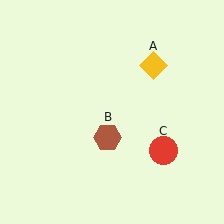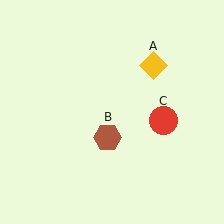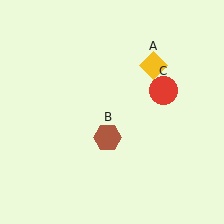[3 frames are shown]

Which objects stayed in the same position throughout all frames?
Yellow diamond (object A) and brown hexagon (object B) remained stationary.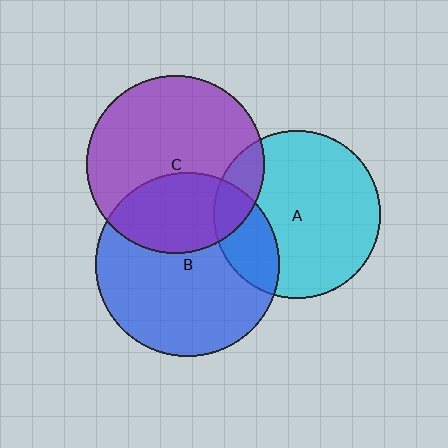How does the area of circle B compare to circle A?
Approximately 1.2 times.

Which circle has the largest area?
Circle B (blue).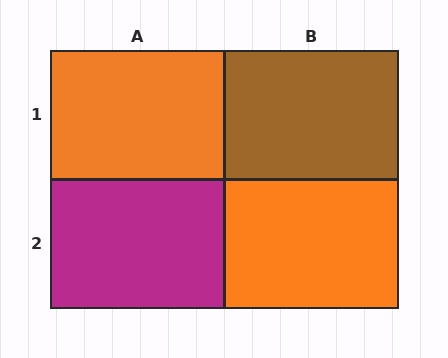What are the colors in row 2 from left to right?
Magenta, orange.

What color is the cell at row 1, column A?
Orange.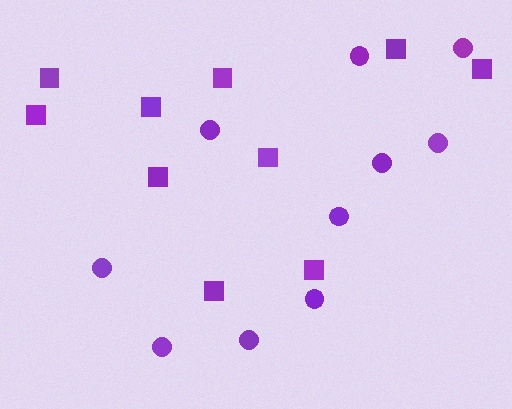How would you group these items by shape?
There are 2 groups: one group of circles (10) and one group of squares (10).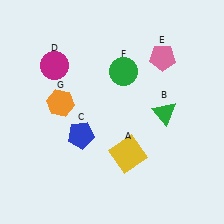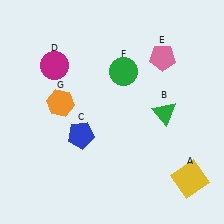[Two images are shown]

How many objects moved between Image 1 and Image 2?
1 object moved between the two images.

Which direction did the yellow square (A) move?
The yellow square (A) moved right.